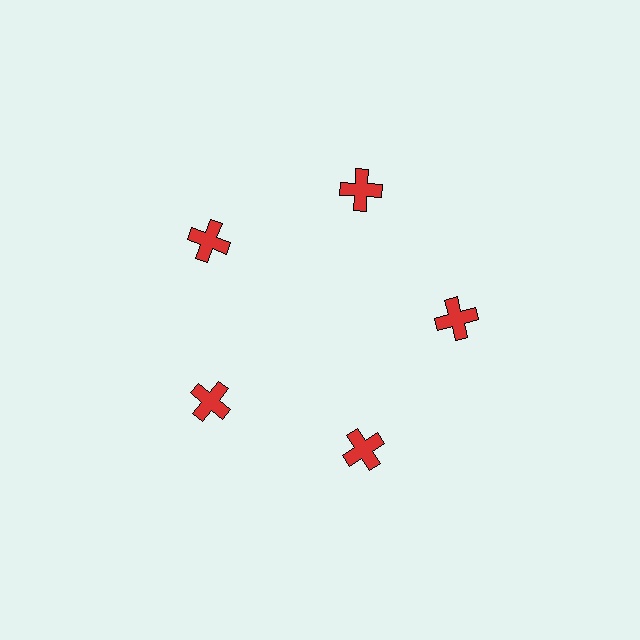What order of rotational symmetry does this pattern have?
This pattern has 5-fold rotational symmetry.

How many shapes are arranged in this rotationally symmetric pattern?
There are 5 shapes, arranged in 5 groups of 1.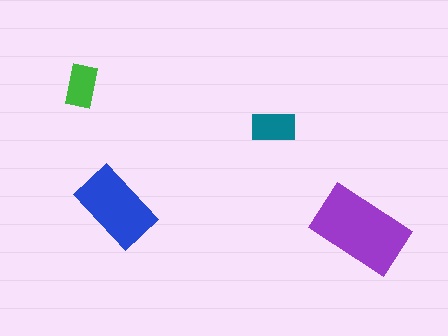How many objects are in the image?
There are 4 objects in the image.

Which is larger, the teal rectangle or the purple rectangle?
The purple one.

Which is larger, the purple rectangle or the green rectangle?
The purple one.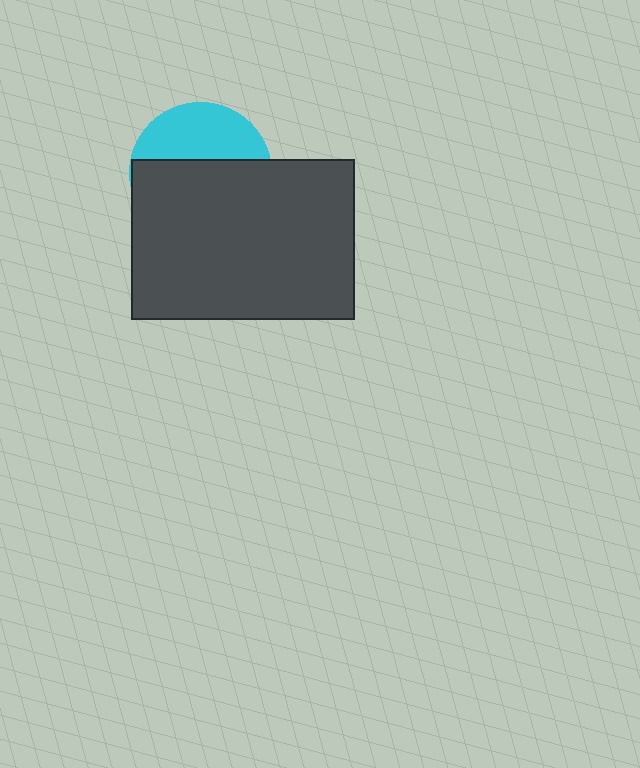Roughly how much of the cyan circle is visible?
A small part of it is visible (roughly 38%).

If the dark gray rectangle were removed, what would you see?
You would see the complete cyan circle.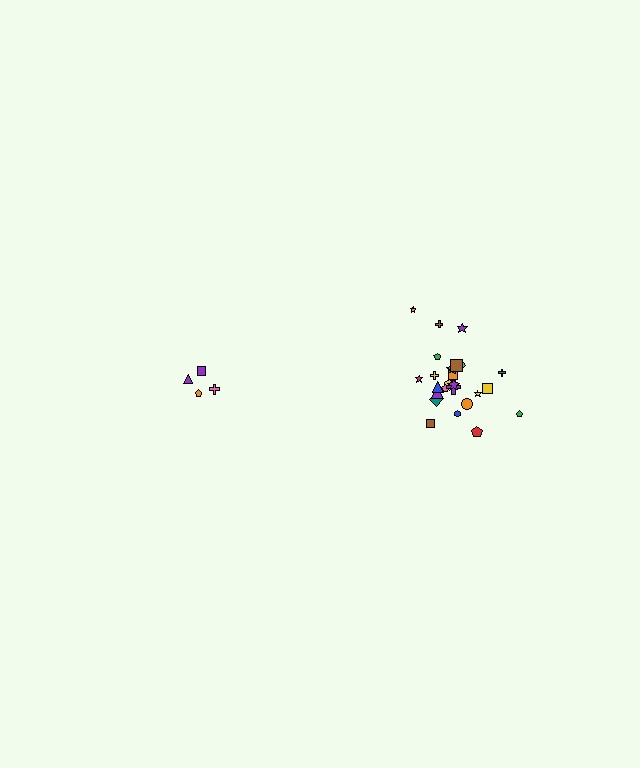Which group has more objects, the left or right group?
The right group.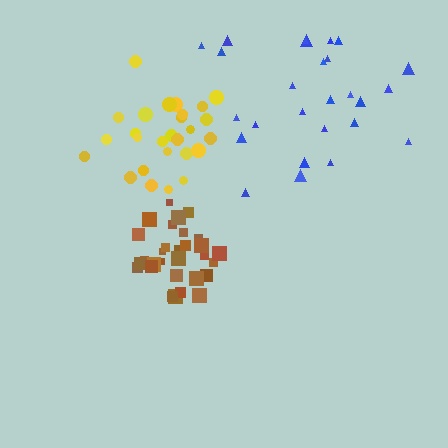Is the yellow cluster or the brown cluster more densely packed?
Brown.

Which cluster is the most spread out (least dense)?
Blue.